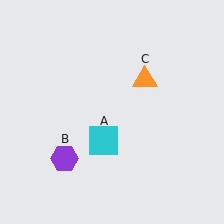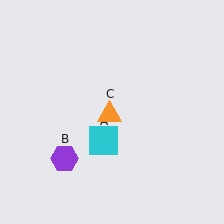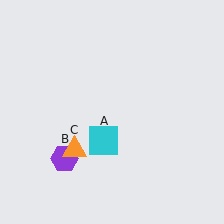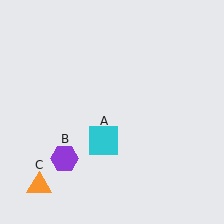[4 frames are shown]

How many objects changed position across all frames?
1 object changed position: orange triangle (object C).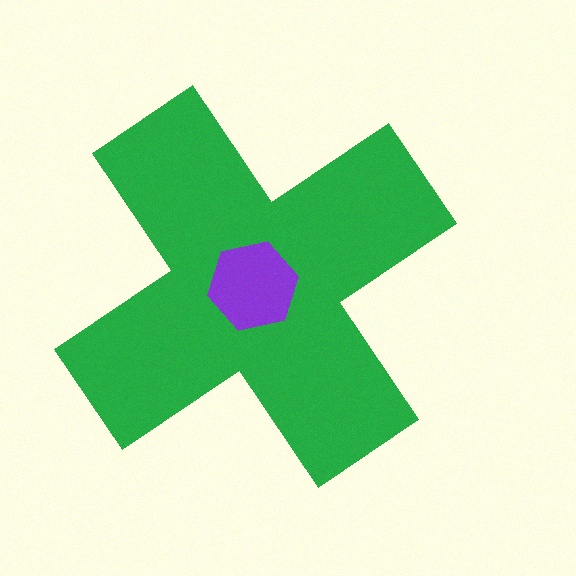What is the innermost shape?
The purple hexagon.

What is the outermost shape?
The green cross.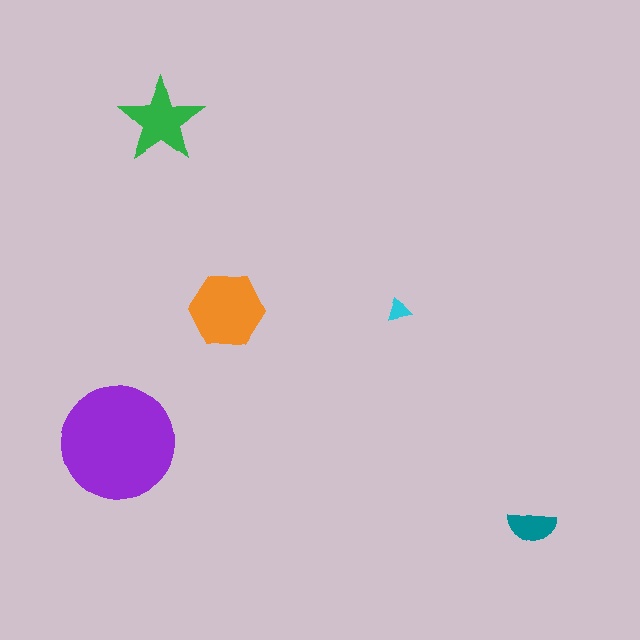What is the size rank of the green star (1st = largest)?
3rd.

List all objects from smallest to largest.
The cyan triangle, the teal semicircle, the green star, the orange hexagon, the purple circle.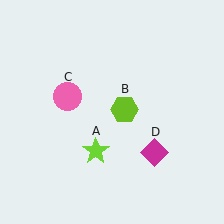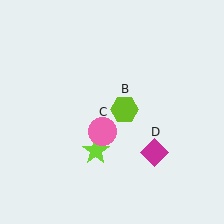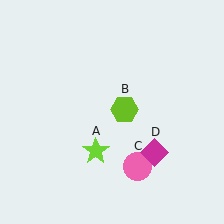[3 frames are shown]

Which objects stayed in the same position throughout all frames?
Lime star (object A) and lime hexagon (object B) and magenta diamond (object D) remained stationary.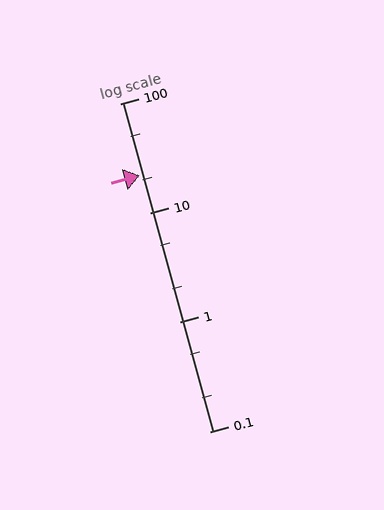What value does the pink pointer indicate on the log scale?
The pointer indicates approximately 22.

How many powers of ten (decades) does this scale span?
The scale spans 3 decades, from 0.1 to 100.